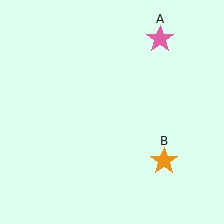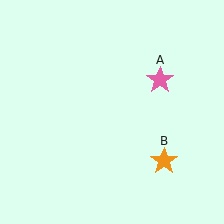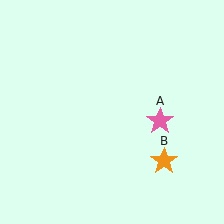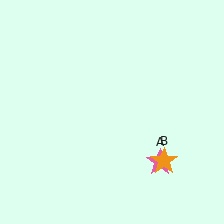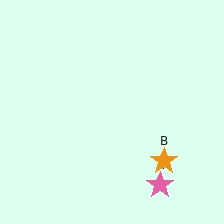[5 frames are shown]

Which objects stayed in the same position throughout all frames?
Orange star (object B) remained stationary.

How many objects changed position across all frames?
1 object changed position: pink star (object A).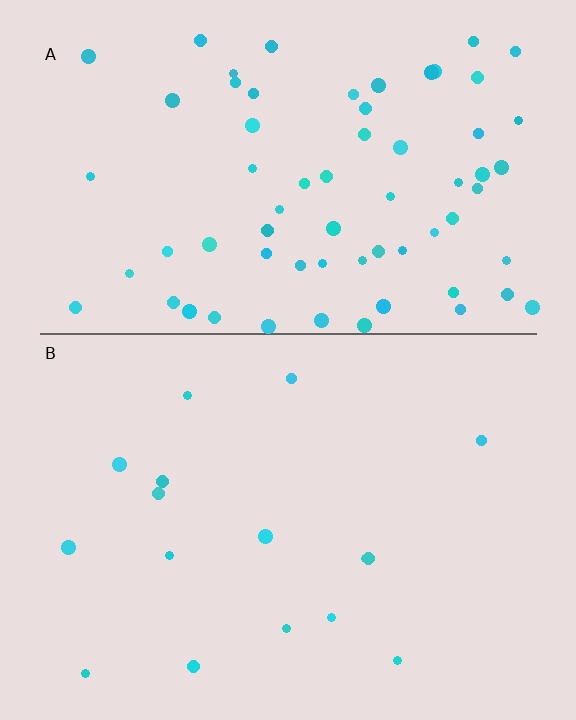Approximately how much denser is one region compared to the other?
Approximately 4.1× — region A over region B.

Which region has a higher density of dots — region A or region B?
A (the top).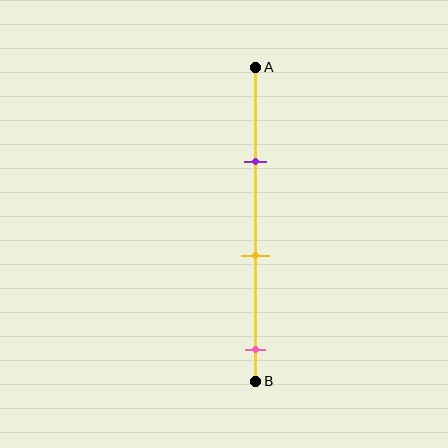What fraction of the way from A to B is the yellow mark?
The yellow mark is approximately 60% (0.6) of the way from A to B.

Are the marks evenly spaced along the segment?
Yes, the marks are approximately evenly spaced.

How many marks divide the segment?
There are 3 marks dividing the segment.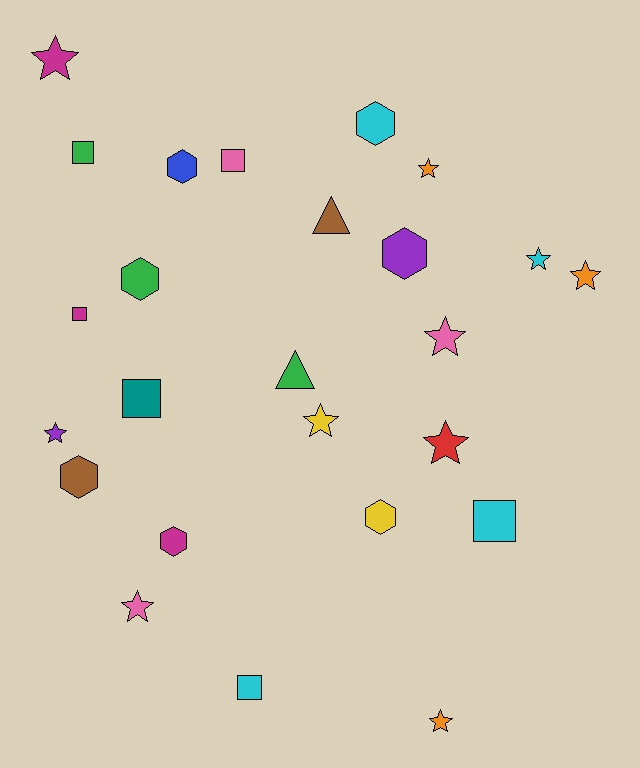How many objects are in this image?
There are 25 objects.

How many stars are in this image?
There are 10 stars.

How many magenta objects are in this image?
There are 3 magenta objects.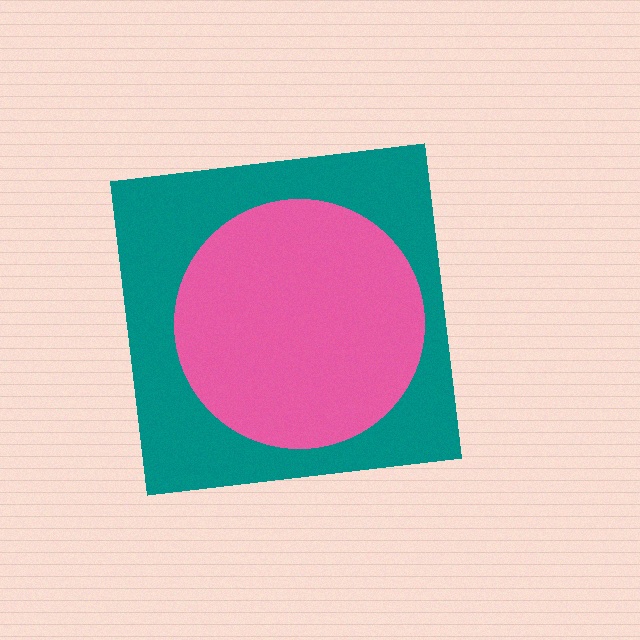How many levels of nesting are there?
2.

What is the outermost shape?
The teal square.